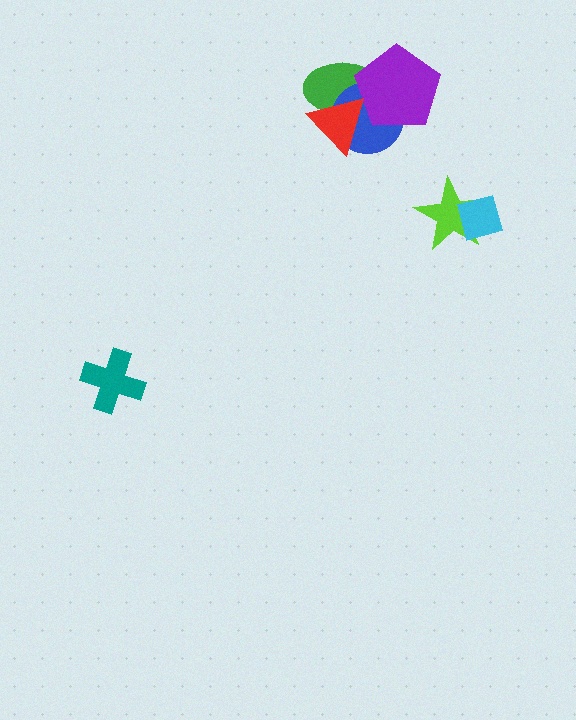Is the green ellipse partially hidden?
Yes, it is partially covered by another shape.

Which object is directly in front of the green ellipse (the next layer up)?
The blue circle is directly in front of the green ellipse.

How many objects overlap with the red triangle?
3 objects overlap with the red triangle.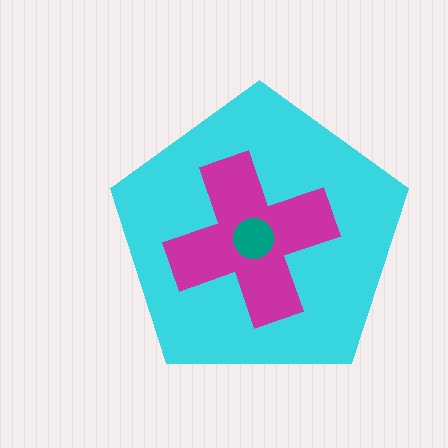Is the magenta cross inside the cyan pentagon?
Yes.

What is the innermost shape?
The teal circle.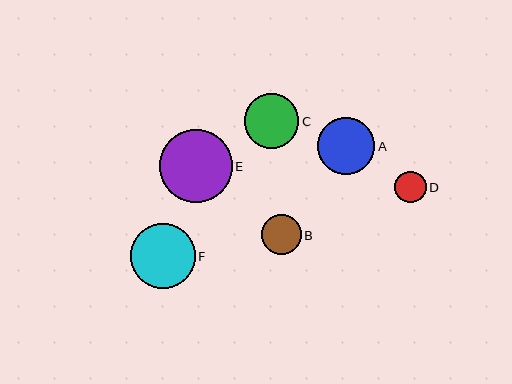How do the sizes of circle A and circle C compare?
Circle A and circle C are approximately the same size.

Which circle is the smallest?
Circle D is the smallest with a size of approximately 31 pixels.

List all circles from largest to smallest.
From largest to smallest: E, F, A, C, B, D.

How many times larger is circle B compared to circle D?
Circle B is approximately 1.3 times the size of circle D.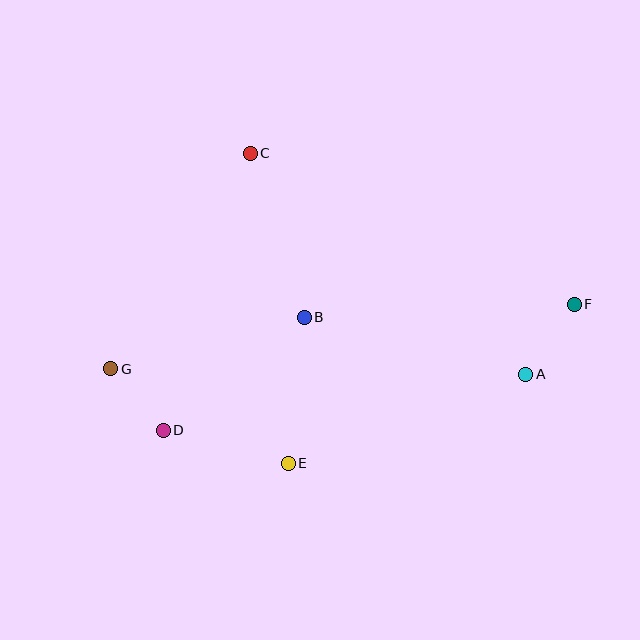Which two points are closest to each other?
Points D and G are closest to each other.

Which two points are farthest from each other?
Points F and G are farthest from each other.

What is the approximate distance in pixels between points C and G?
The distance between C and G is approximately 257 pixels.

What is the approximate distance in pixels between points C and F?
The distance between C and F is approximately 357 pixels.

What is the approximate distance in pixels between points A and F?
The distance between A and F is approximately 86 pixels.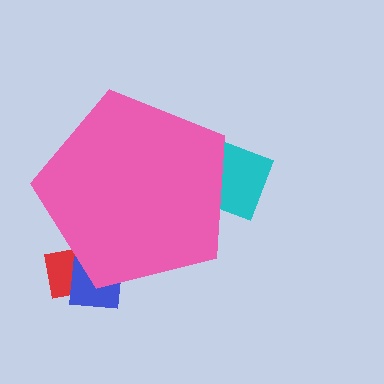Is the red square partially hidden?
Yes, the red square is partially hidden behind the pink pentagon.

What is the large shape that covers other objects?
A pink pentagon.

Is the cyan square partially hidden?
Yes, the cyan square is partially hidden behind the pink pentagon.